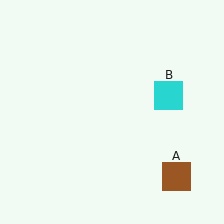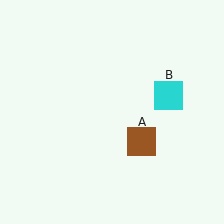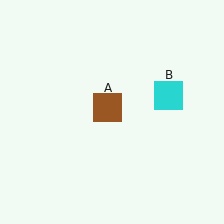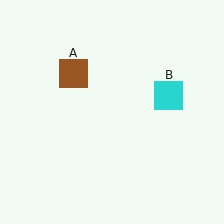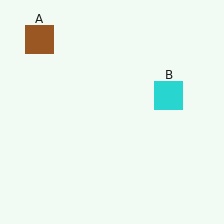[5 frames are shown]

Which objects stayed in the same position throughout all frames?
Cyan square (object B) remained stationary.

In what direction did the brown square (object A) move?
The brown square (object A) moved up and to the left.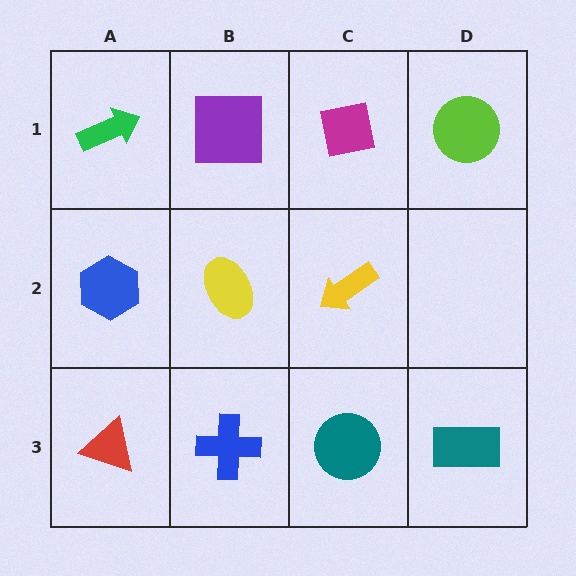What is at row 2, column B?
A yellow ellipse.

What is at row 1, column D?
A lime circle.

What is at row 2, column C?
A yellow arrow.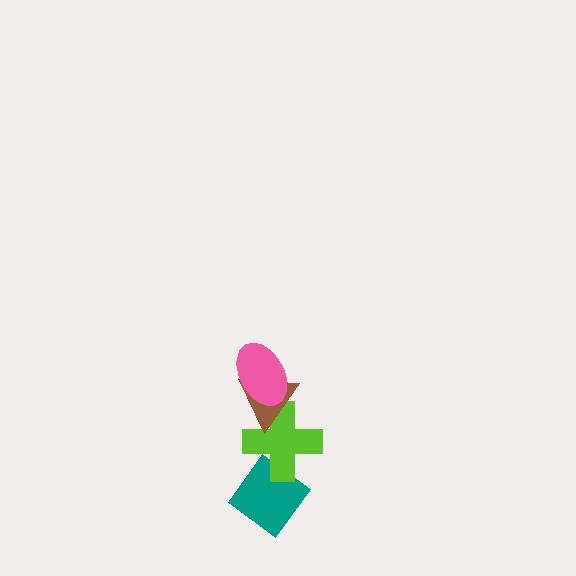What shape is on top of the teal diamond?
The lime cross is on top of the teal diamond.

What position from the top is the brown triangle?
The brown triangle is 2nd from the top.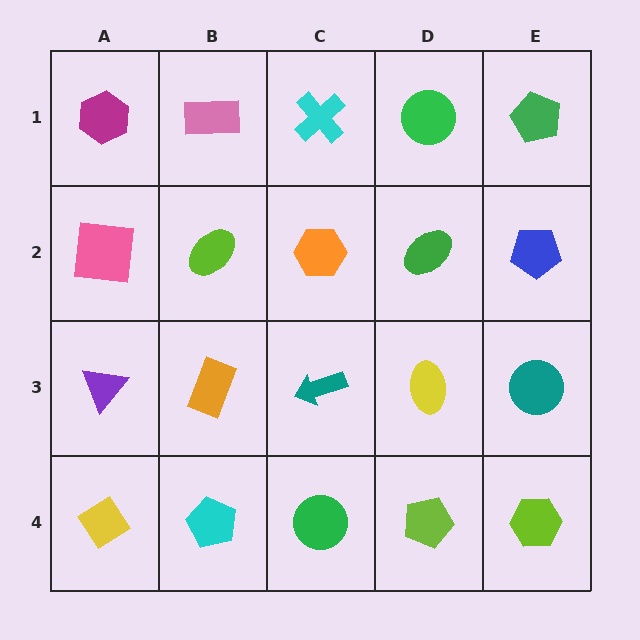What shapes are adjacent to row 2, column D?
A green circle (row 1, column D), a yellow ellipse (row 3, column D), an orange hexagon (row 2, column C), a blue pentagon (row 2, column E).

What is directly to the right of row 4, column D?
A lime hexagon.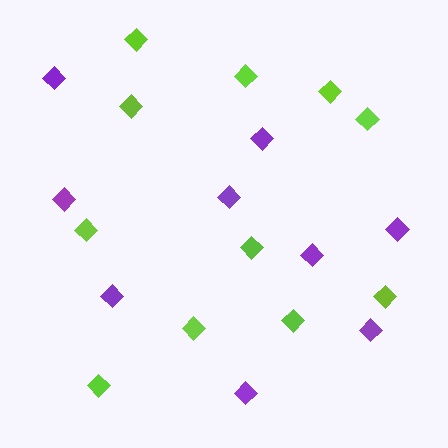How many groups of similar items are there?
There are 2 groups: one group of purple diamonds (9) and one group of lime diamonds (11).